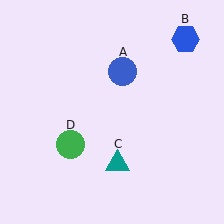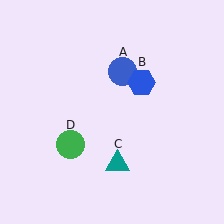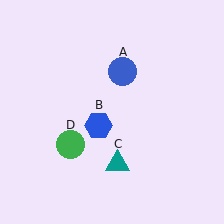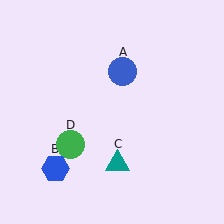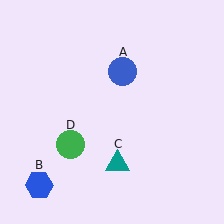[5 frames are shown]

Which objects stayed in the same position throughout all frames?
Blue circle (object A) and teal triangle (object C) and green circle (object D) remained stationary.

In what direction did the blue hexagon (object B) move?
The blue hexagon (object B) moved down and to the left.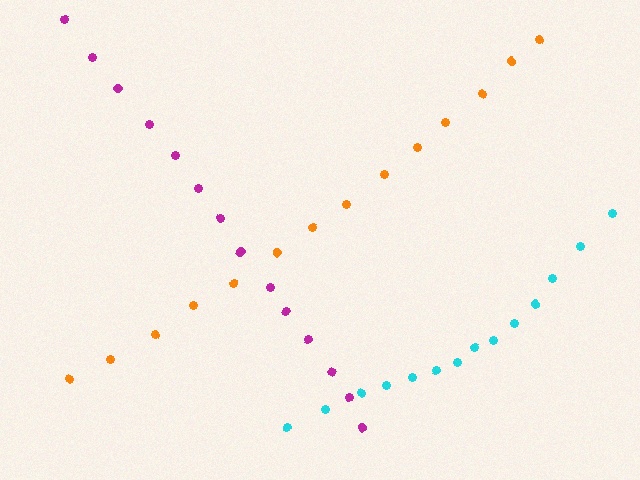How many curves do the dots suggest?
There are 3 distinct paths.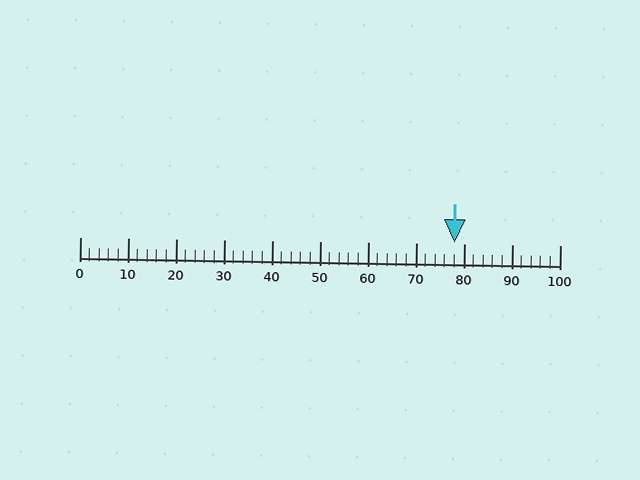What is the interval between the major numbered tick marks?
The major tick marks are spaced 10 units apart.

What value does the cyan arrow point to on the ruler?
The cyan arrow points to approximately 78.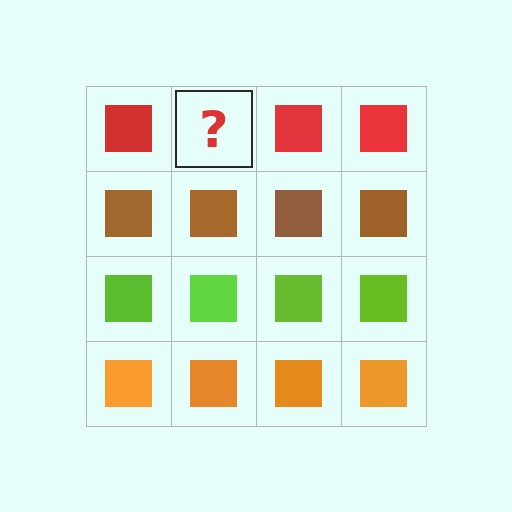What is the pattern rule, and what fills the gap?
The rule is that each row has a consistent color. The gap should be filled with a red square.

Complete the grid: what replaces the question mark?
The question mark should be replaced with a red square.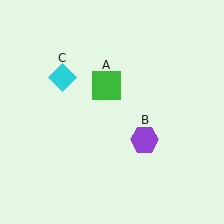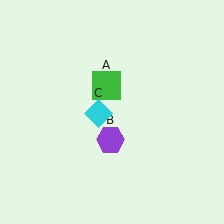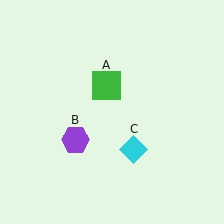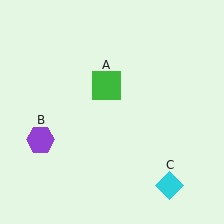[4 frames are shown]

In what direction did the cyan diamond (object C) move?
The cyan diamond (object C) moved down and to the right.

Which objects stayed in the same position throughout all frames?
Green square (object A) remained stationary.